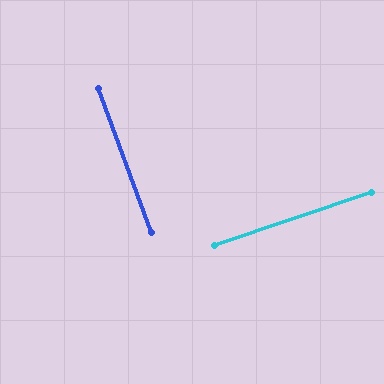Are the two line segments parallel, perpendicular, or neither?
Perpendicular — they meet at approximately 88°.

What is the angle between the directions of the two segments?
Approximately 88 degrees.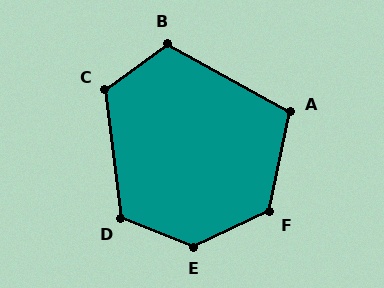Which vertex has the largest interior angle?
E, at approximately 134 degrees.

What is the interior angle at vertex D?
Approximately 119 degrees (obtuse).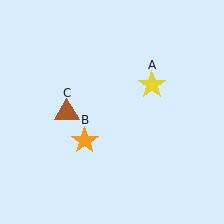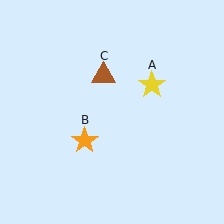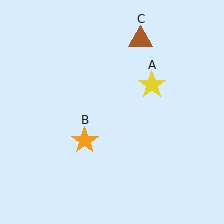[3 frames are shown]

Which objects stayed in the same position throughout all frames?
Yellow star (object A) and orange star (object B) remained stationary.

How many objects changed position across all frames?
1 object changed position: brown triangle (object C).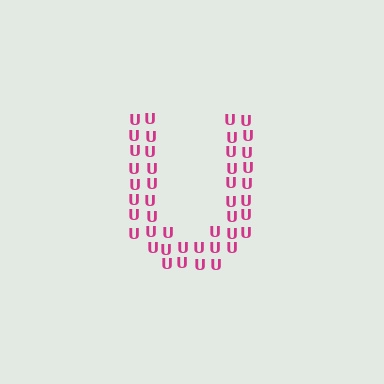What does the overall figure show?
The overall figure shows the letter U.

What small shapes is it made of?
It is made of small letter U's.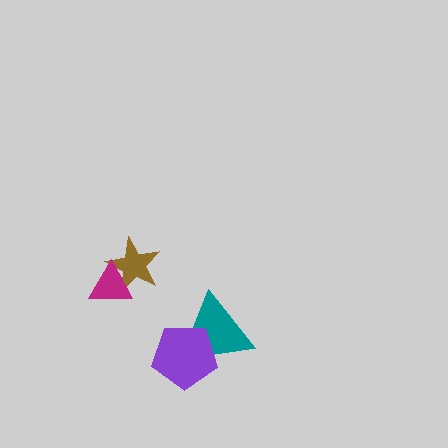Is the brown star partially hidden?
Yes, it is partially covered by another shape.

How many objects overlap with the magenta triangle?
1 object overlaps with the magenta triangle.